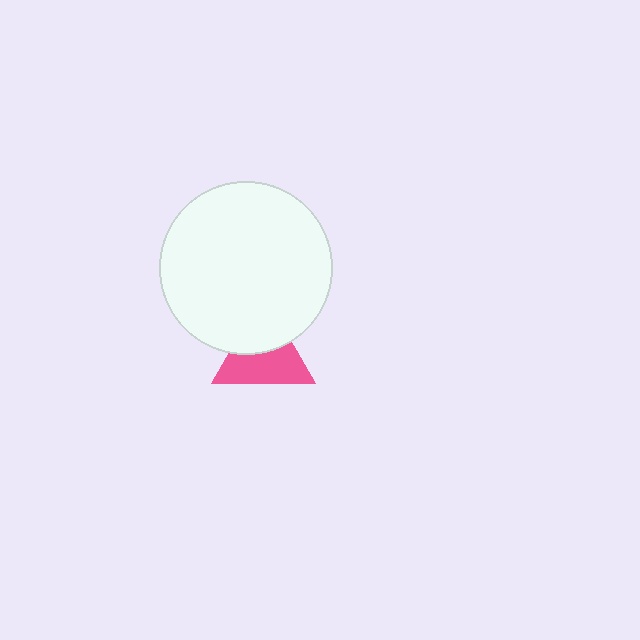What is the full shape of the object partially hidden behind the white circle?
The partially hidden object is a pink triangle.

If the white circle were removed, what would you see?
You would see the complete pink triangle.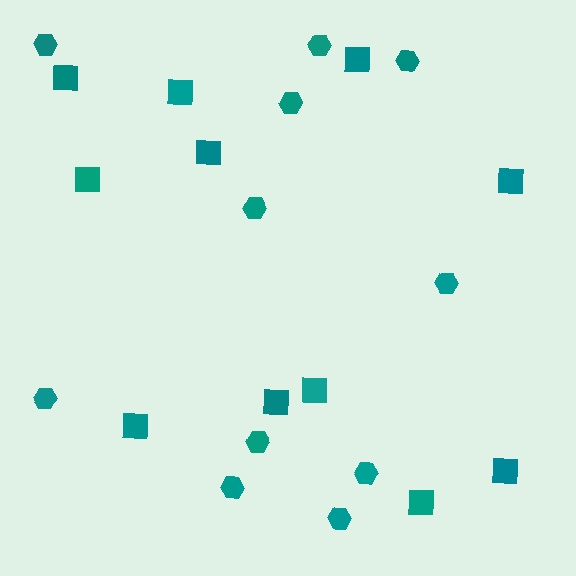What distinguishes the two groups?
There are 2 groups: one group of hexagons (11) and one group of squares (11).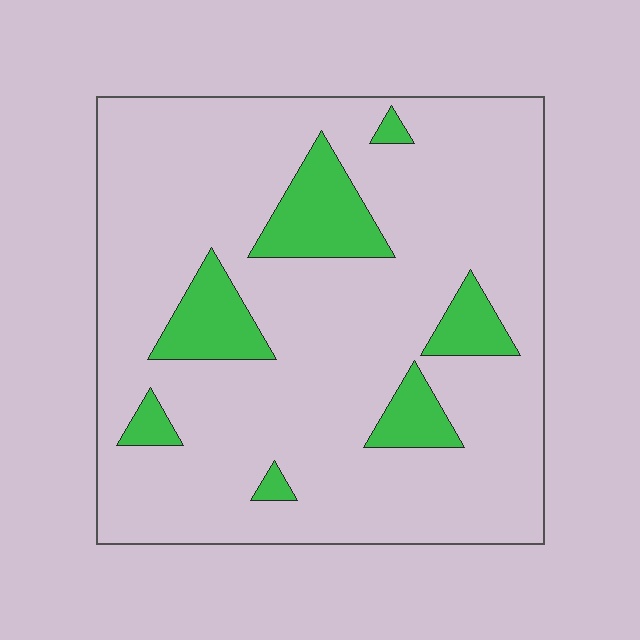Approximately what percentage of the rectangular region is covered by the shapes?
Approximately 15%.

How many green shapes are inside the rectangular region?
7.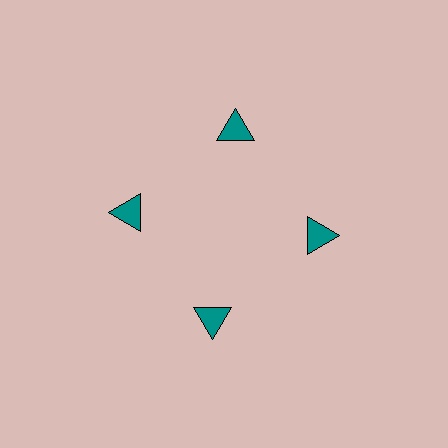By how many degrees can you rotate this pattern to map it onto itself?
The pattern maps onto itself every 90 degrees of rotation.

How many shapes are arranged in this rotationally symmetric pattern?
There are 4 shapes, arranged in 4 groups of 1.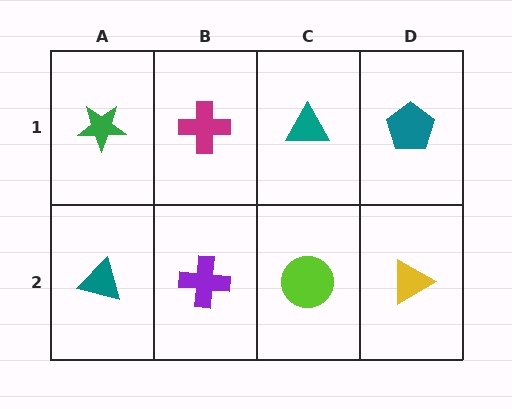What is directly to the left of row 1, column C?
A magenta cross.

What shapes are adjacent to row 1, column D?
A yellow triangle (row 2, column D), a teal triangle (row 1, column C).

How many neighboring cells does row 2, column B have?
3.